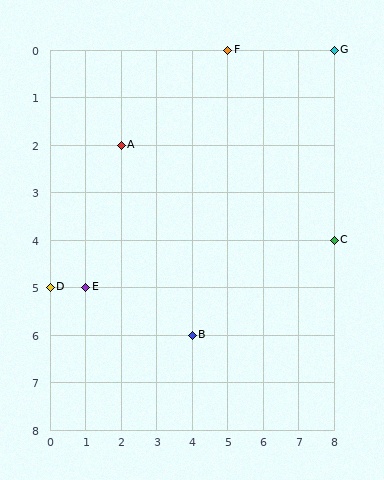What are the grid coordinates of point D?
Point D is at grid coordinates (0, 5).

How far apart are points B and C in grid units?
Points B and C are 4 columns and 2 rows apart (about 4.5 grid units diagonally).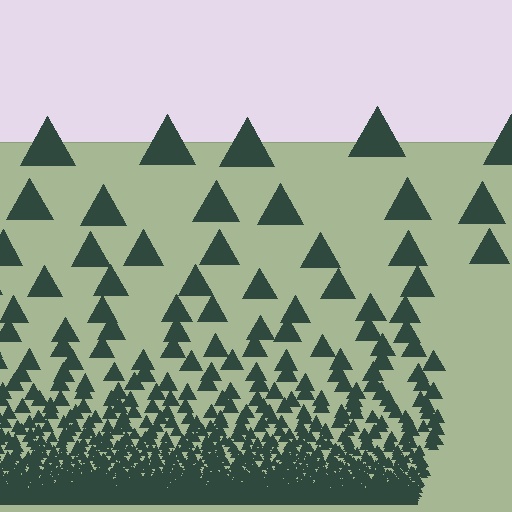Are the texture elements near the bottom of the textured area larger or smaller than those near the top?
Smaller. The gradient is inverted — elements near the bottom are smaller and denser.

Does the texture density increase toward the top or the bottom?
Density increases toward the bottom.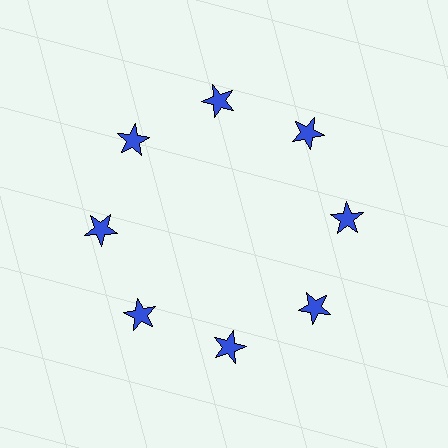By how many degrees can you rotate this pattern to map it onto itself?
The pattern maps onto itself every 45 degrees of rotation.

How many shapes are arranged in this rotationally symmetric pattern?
There are 8 shapes, arranged in 8 groups of 1.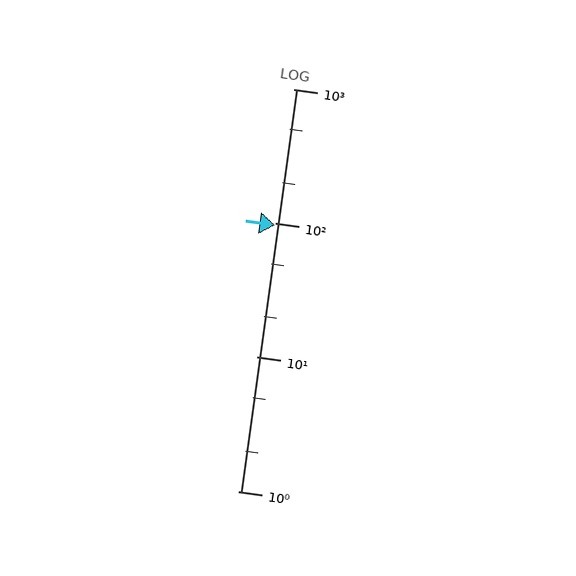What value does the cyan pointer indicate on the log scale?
The pointer indicates approximately 97.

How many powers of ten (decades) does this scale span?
The scale spans 3 decades, from 1 to 1000.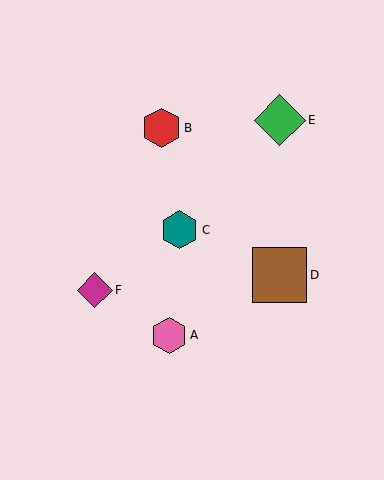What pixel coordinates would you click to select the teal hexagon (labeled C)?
Click at (180, 230) to select the teal hexagon C.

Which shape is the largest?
The brown square (labeled D) is the largest.